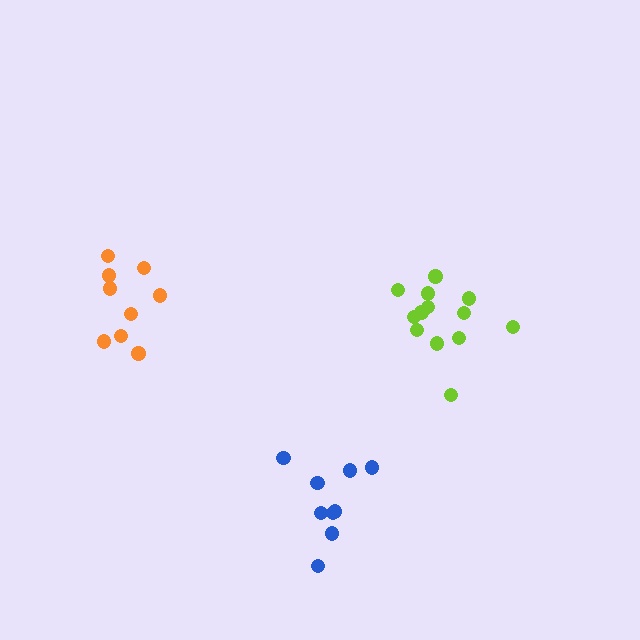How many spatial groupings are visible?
There are 3 spatial groupings.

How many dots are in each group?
Group 1: 13 dots, Group 2: 9 dots, Group 3: 9 dots (31 total).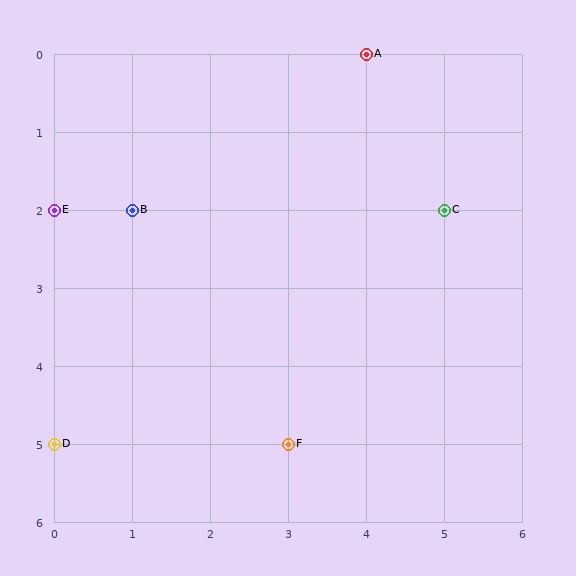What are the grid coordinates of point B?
Point B is at grid coordinates (1, 2).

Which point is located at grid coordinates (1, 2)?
Point B is at (1, 2).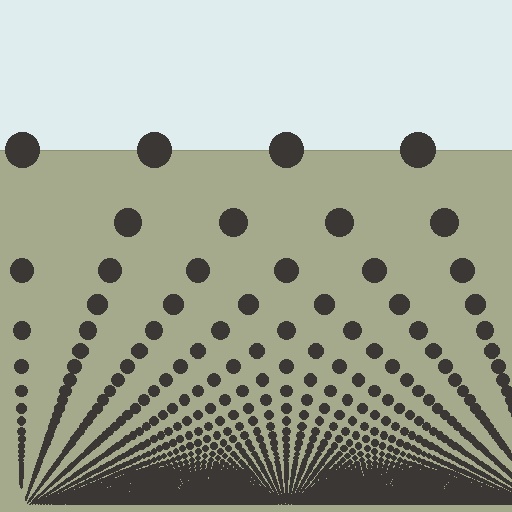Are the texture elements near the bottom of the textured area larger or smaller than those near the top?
Smaller. The gradient is inverted — elements near the bottom are smaller and denser.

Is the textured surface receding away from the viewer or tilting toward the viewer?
The surface appears to tilt toward the viewer. Texture elements get larger and sparser toward the top.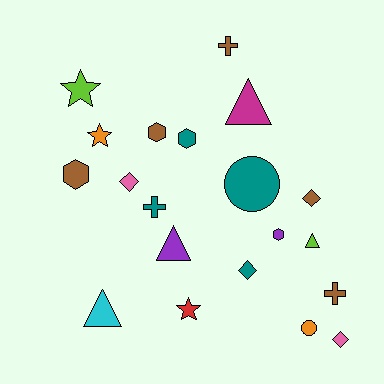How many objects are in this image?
There are 20 objects.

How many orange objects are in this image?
There are 2 orange objects.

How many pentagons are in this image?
There are no pentagons.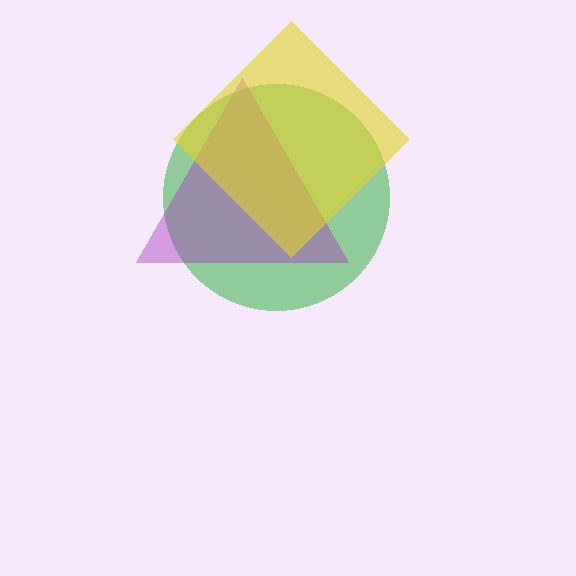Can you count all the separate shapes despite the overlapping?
Yes, there are 3 separate shapes.